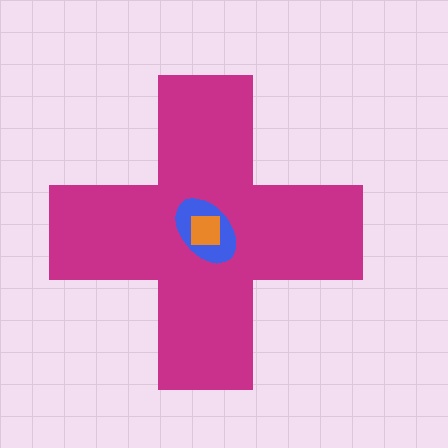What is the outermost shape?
The magenta cross.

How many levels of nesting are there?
3.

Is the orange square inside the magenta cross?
Yes.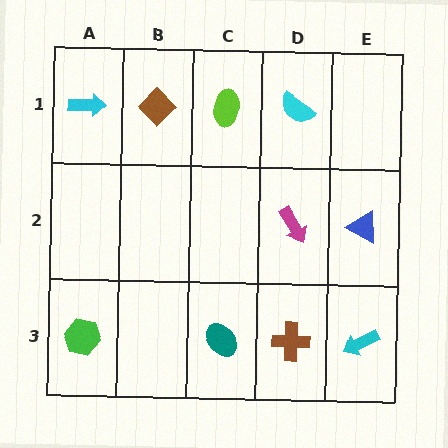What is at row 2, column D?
A magenta arrow.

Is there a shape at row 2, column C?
No, that cell is empty.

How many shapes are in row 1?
4 shapes.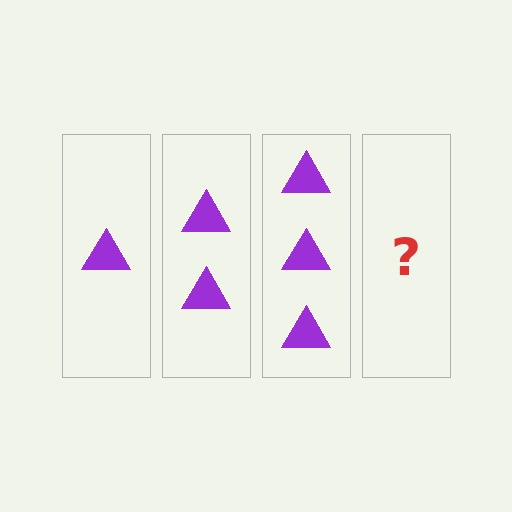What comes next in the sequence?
The next element should be 4 triangles.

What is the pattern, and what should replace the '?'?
The pattern is that each step adds one more triangle. The '?' should be 4 triangles.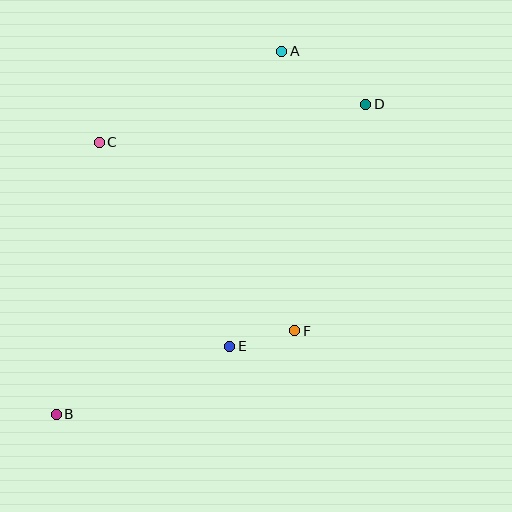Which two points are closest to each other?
Points E and F are closest to each other.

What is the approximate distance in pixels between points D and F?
The distance between D and F is approximately 237 pixels.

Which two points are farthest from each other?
Points B and D are farthest from each other.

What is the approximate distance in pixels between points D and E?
The distance between D and E is approximately 277 pixels.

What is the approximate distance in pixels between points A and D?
The distance between A and D is approximately 99 pixels.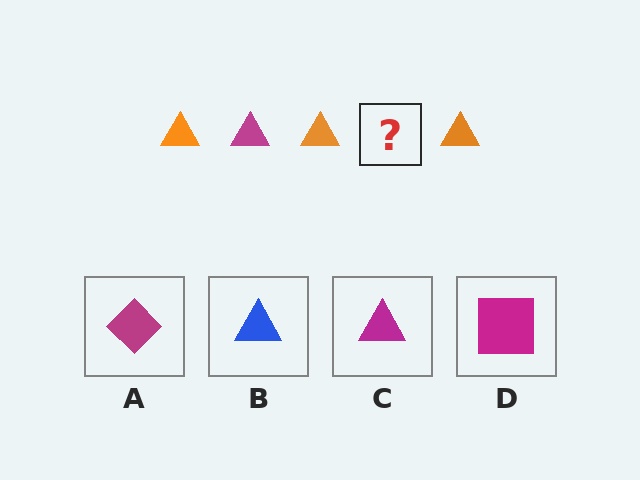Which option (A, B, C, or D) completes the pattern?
C.